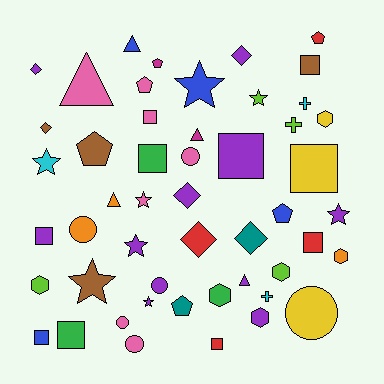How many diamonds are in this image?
There are 6 diamonds.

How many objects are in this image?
There are 50 objects.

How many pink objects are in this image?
There are 7 pink objects.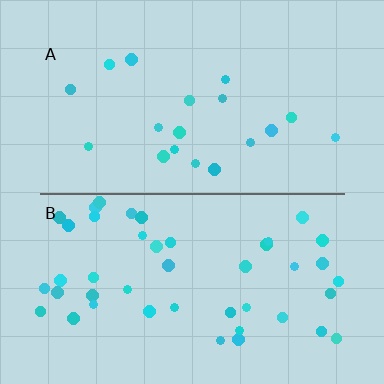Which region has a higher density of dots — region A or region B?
B (the bottom).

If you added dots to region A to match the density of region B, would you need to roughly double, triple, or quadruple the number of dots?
Approximately double.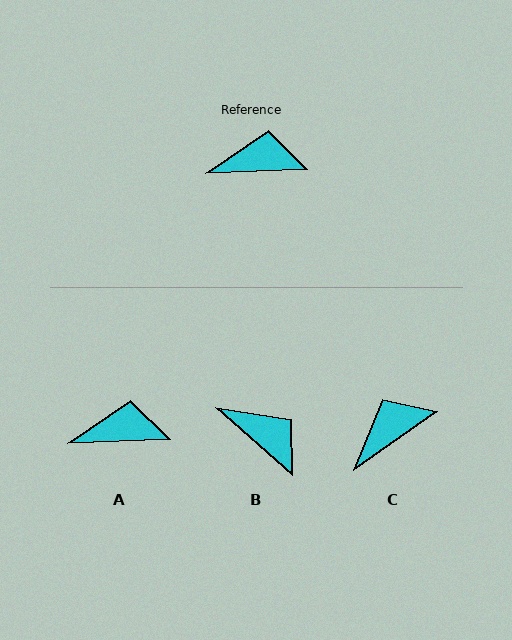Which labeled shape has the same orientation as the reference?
A.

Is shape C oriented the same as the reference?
No, it is off by about 33 degrees.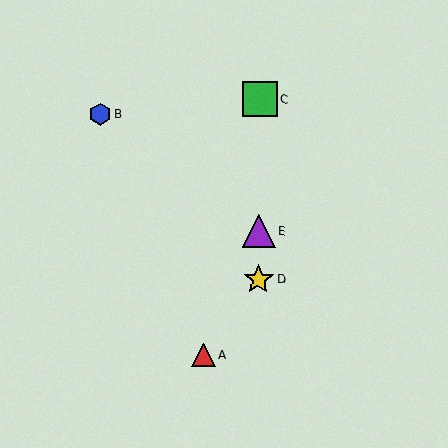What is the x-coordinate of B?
Object B is at x≈100.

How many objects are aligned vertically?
3 objects (C, D, E) are aligned vertically.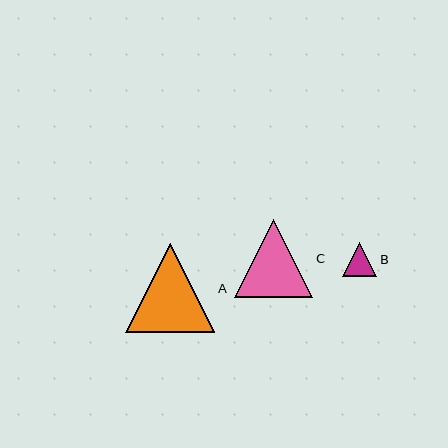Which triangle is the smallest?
Triangle B is the smallest with a size of approximately 34 pixels.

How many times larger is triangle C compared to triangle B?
Triangle C is approximately 2.3 times the size of triangle B.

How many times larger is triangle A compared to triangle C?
Triangle A is approximately 1.1 times the size of triangle C.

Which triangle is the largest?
Triangle A is the largest with a size of approximately 90 pixels.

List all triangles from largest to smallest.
From largest to smallest: A, C, B.